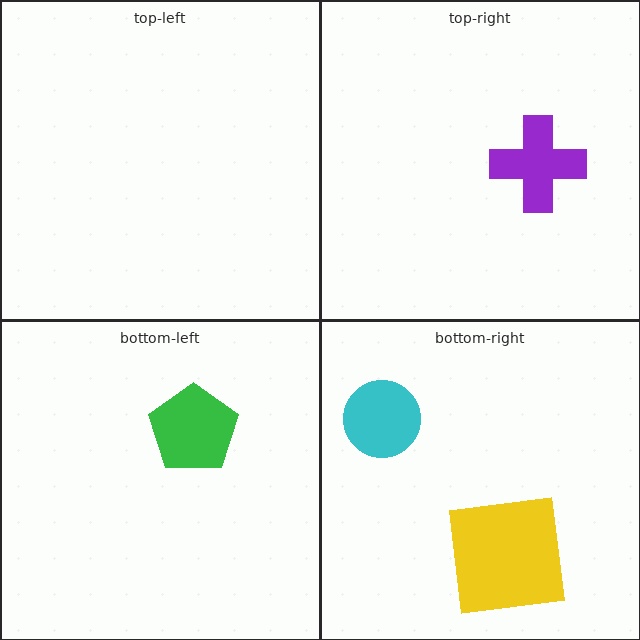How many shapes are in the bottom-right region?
2.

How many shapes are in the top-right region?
1.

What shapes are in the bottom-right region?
The cyan circle, the yellow square.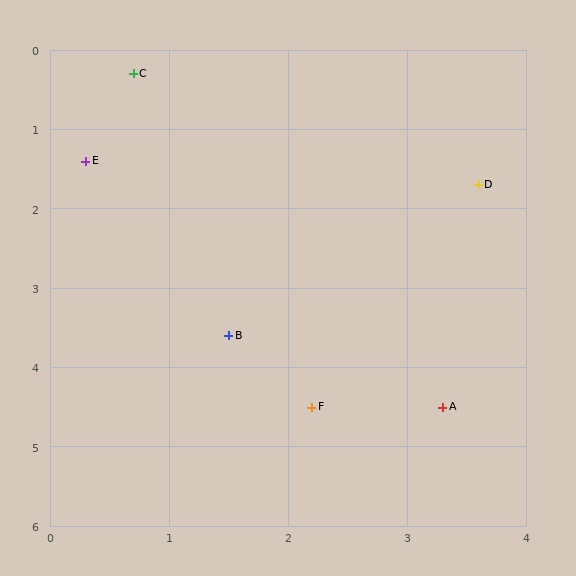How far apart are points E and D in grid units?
Points E and D are about 3.3 grid units apart.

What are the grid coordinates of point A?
Point A is at approximately (3.3, 4.5).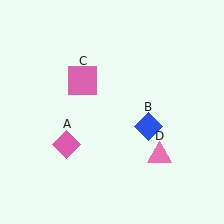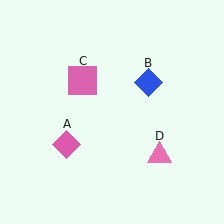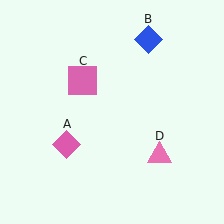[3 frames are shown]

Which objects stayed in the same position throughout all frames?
Pink diamond (object A) and pink square (object C) and pink triangle (object D) remained stationary.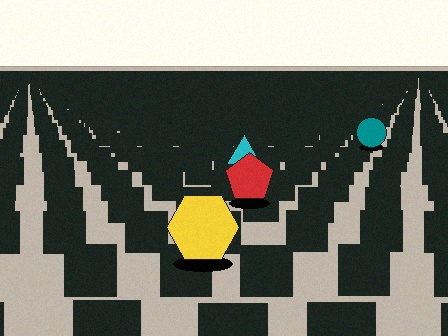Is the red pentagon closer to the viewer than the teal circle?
Yes. The red pentagon is closer — you can tell from the texture gradient: the ground texture is coarser near it.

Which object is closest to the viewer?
The yellow hexagon is closest. The texture marks near it are larger and more spread out.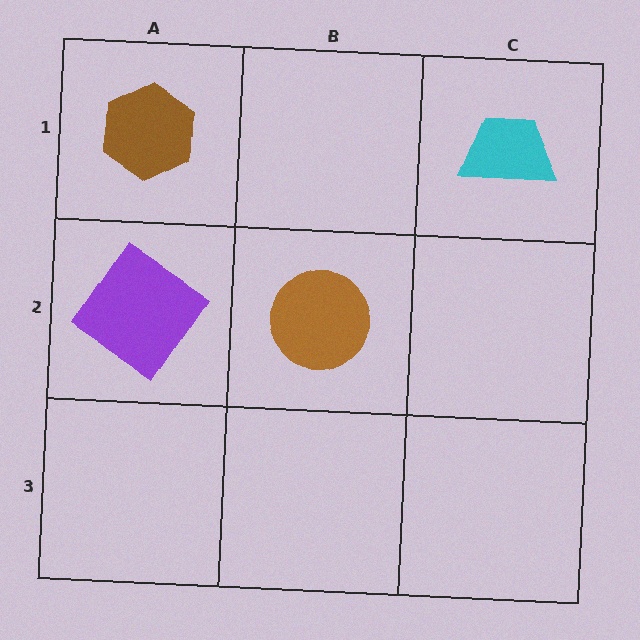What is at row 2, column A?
A purple diamond.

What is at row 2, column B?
A brown circle.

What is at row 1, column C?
A cyan trapezoid.